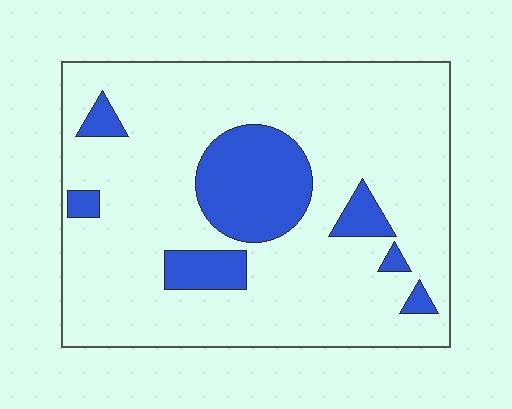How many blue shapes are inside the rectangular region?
7.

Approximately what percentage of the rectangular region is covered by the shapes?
Approximately 20%.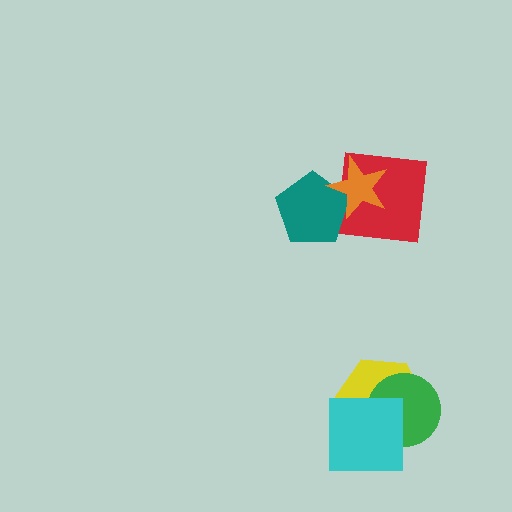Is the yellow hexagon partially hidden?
Yes, it is partially covered by another shape.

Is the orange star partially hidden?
No, no other shape covers it.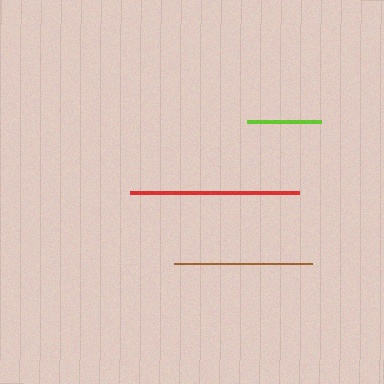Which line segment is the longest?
The red line is the longest at approximately 170 pixels.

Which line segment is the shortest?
The lime line is the shortest at approximately 75 pixels.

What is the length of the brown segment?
The brown segment is approximately 138 pixels long.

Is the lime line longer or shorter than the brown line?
The brown line is longer than the lime line.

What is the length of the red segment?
The red segment is approximately 170 pixels long.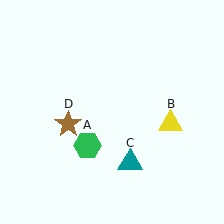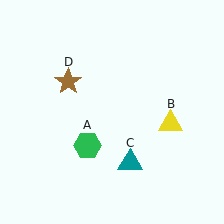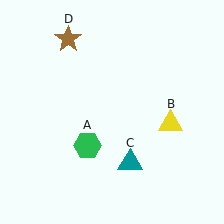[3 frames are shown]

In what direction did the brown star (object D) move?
The brown star (object D) moved up.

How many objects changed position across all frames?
1 object changed position: brown star (object D).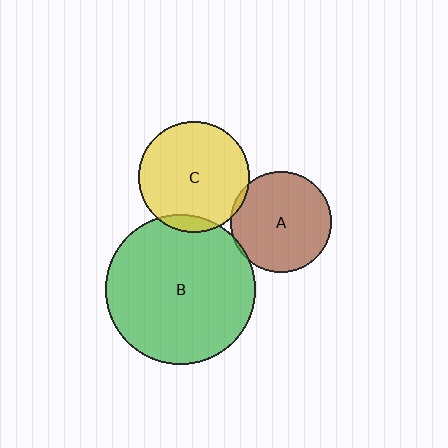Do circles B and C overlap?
Yes.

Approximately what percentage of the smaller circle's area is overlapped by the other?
Approximately 10%.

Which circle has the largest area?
Circle B (green).